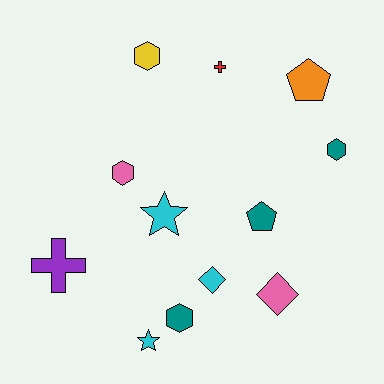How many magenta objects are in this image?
There are no magenta objects.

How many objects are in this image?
There are 12 objects.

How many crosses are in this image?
There are 2 crosses.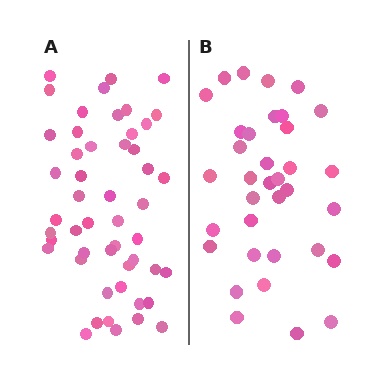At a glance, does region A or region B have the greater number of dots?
Region A (the left region) has more dots.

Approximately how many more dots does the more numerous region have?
Region A has approximately 15 more dots than region B.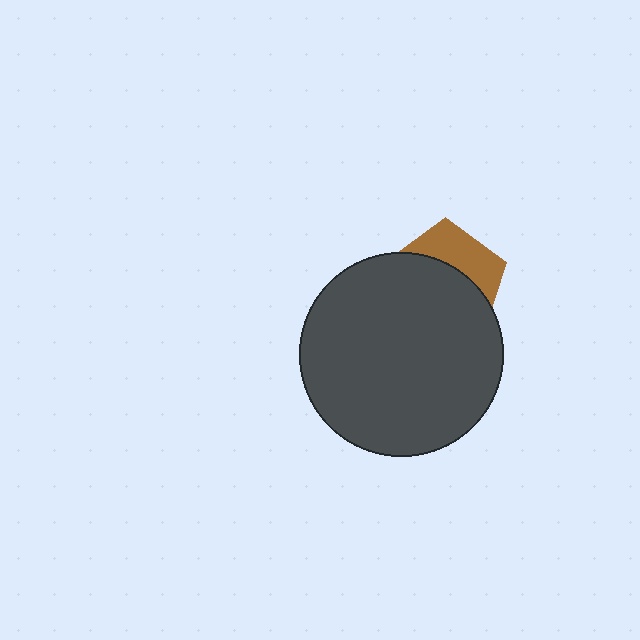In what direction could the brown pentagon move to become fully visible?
The brown pentagon could move up. That would shift it out from behind the dark gray circle entirely.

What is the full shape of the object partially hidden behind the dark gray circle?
The partially hidden object is a brown pentagon.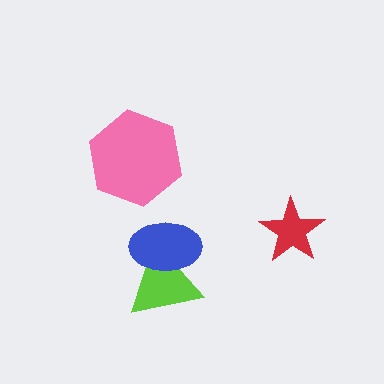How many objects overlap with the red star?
0 objects overlap with the red star.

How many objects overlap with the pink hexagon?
0 objects overlap with the pink hexagon.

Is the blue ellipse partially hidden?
No, no other shape covers it.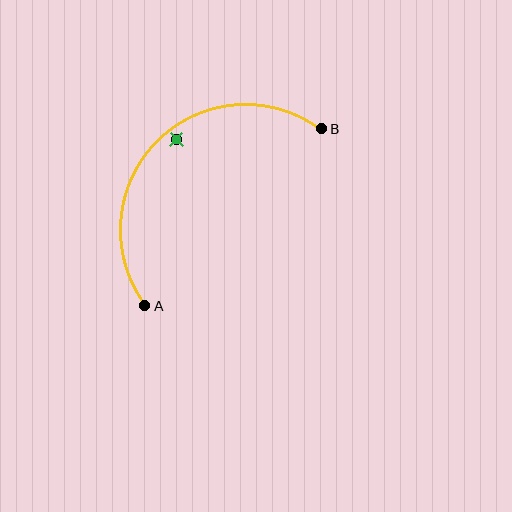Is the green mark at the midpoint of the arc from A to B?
No — the green mark does not lie on the arc at all. It sits slightly inside the curve.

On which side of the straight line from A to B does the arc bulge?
The arc bulges above and to the left of the straight line connecting A and B.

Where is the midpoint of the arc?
The arc midpoint is the point on the curve farthest from the straight line joining A and B. It sits above and to the left of that line.